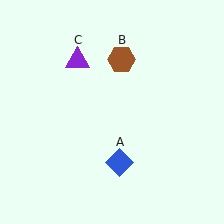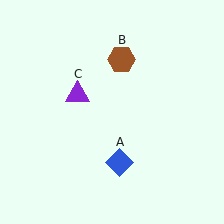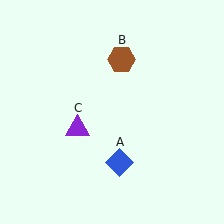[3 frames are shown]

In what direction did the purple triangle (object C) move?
The purple triangle (object C) moved down.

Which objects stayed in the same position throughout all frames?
Blue diamond (object A) and brown hexagon (object B) remained stationary.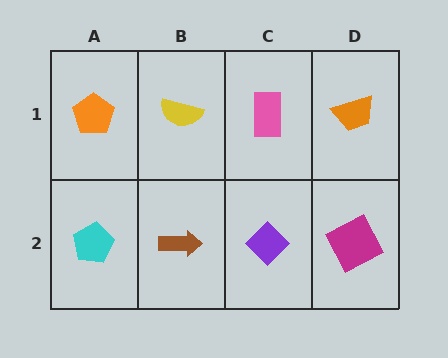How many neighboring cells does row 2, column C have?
3.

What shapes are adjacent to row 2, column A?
An orange pentagon (row 1, column A), a brown arrow (row 2, column B).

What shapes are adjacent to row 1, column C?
A purple diamond (row 2, column C), a yellow semicircle (row 1, column B), an orange trapezoid (row 1, column D).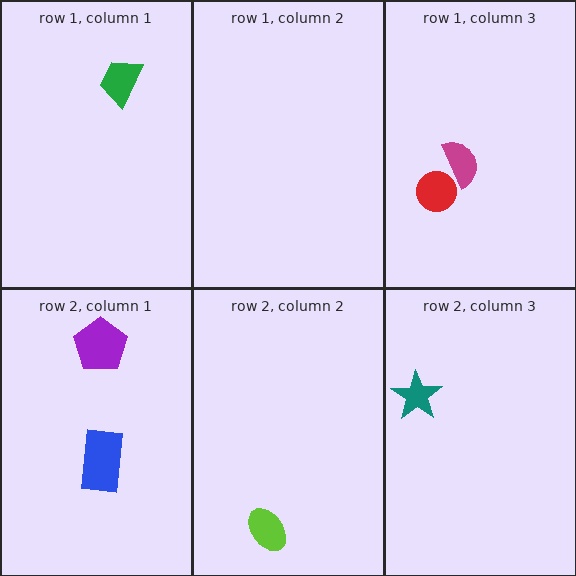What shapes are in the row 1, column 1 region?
The green trapezoid.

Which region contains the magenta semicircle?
The row 1, column 3 region.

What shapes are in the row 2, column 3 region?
The teal star.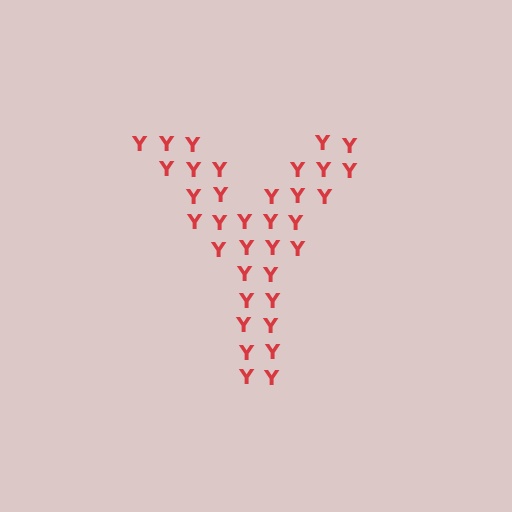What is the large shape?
The large shape is the letter Y.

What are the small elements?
The small elements are letter Y's.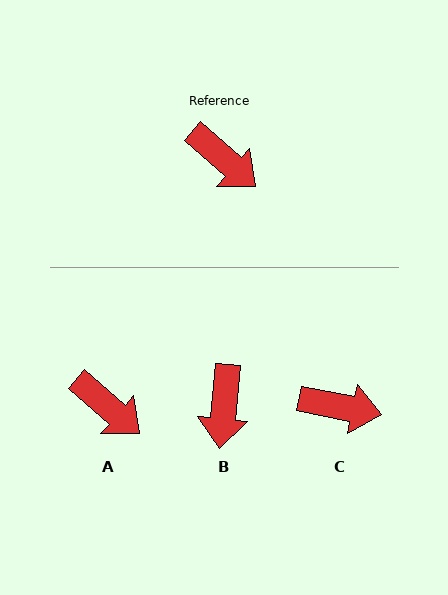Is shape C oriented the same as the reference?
No, it is off by about 30 degrees.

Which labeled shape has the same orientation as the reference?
A.